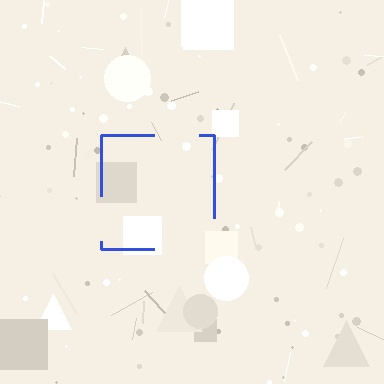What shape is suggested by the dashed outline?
The dashed outline suggests a square.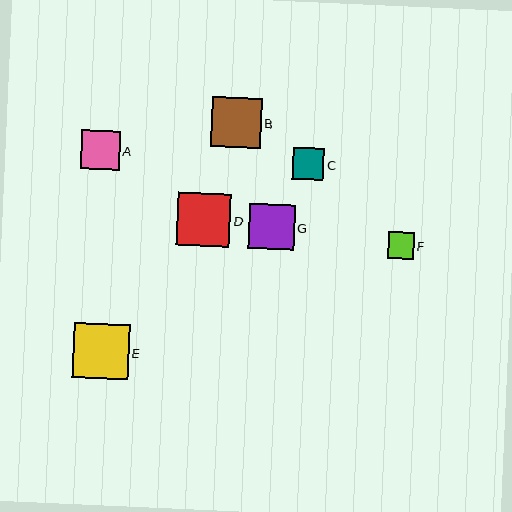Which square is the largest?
Square E is the largest with a size of approximately 55 pixels.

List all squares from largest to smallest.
From largest to smallest: E, D, B, G, A, C, F.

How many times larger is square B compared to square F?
Square B is approximately 1.9 times the size of square F.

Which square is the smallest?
Square F is the smallest with a size of approximately 26 pixels.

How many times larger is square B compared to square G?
Square B is approximately 1.1 times the size of square G.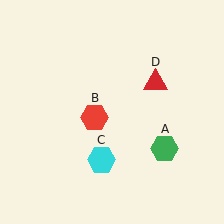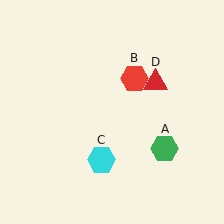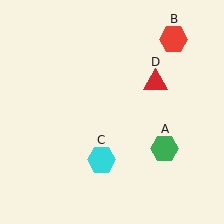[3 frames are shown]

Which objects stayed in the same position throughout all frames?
Green hexagon (object A) and cyan hexagon (object C) and red triangle (object D) remained stationary.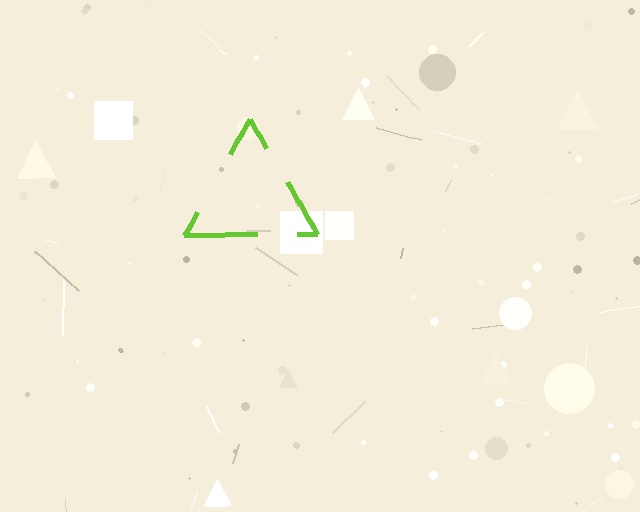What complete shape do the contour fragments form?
The contour fragments form a triangle.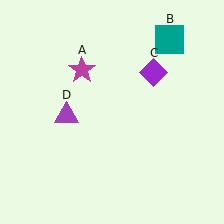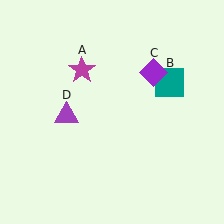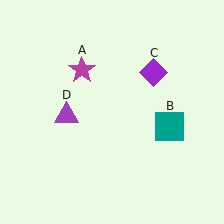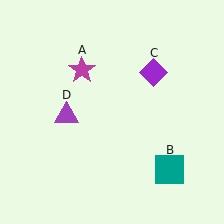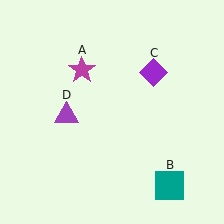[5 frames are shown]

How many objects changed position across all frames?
1 object changed position: teal square (object B).